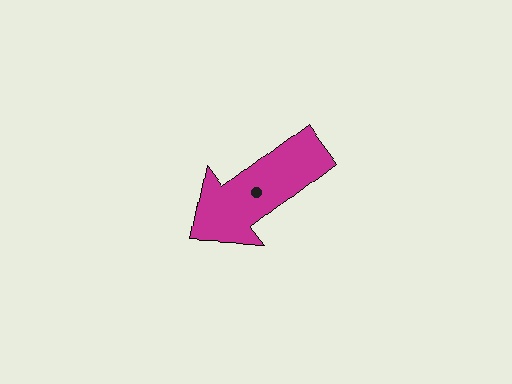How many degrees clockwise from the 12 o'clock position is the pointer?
Approximately 233 degrees.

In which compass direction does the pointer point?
Southwest.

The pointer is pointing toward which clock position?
Roughly 8 o'clock.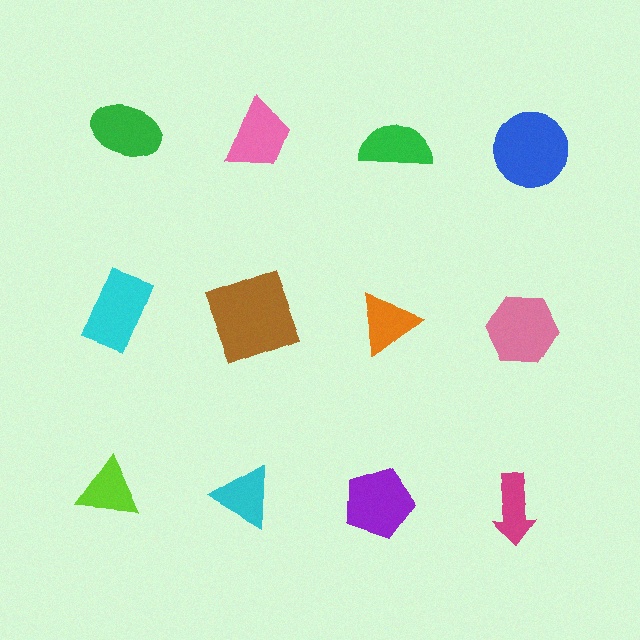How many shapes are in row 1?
4 shapes.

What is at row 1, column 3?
A green semicircle.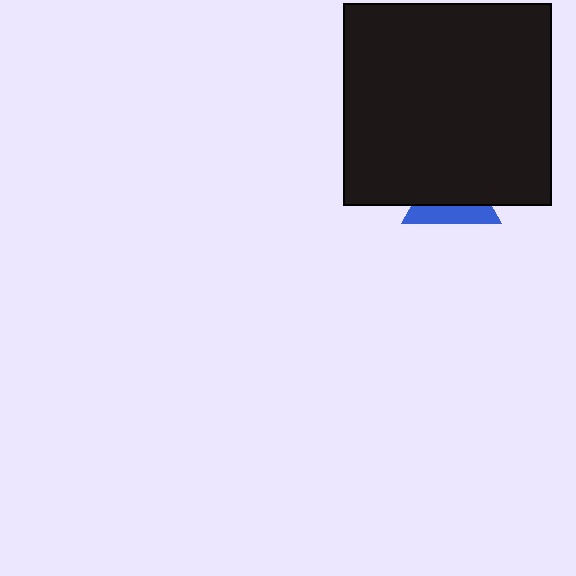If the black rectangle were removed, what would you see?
You would see the complete blue triangle.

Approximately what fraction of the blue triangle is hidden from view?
Roughly 63% of the blue triangle is hidden behind the black rectangle.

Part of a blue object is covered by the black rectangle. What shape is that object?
It is a triangle.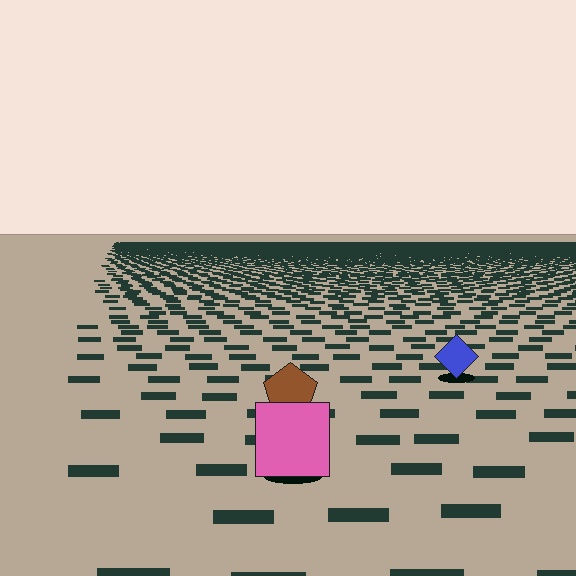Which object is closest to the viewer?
The pink square is closest. The texture marks near it are larger and more spread out.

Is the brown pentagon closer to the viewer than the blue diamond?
Yes. The brown pentagon is closer — you can tell from the texture gradient: the ground texture is coarser near it.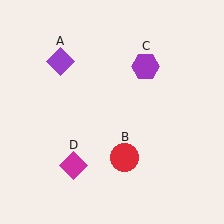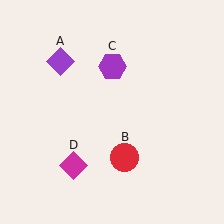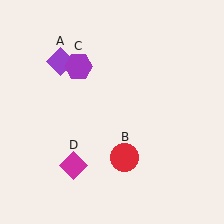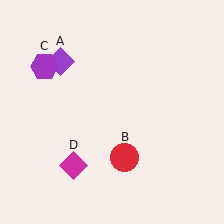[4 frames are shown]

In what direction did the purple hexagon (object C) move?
The purple hexagon (object C) moved left.